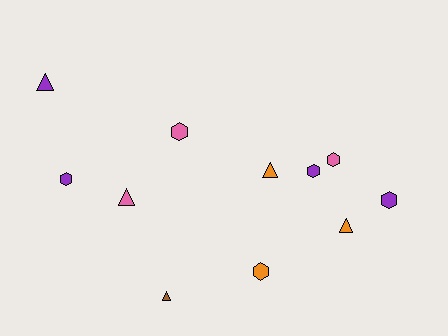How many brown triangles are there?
There is 1 brown triangle.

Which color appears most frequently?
Purple, with 4 objects.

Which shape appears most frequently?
Hexagon, with 6 objects.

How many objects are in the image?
There are 11 objects.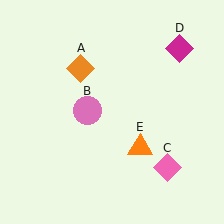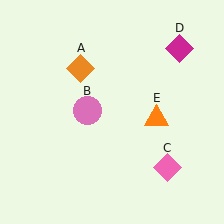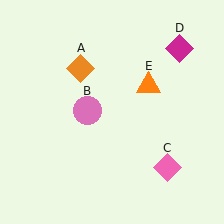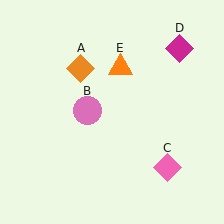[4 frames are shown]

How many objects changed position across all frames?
1 object changed position: orange triangle (object E).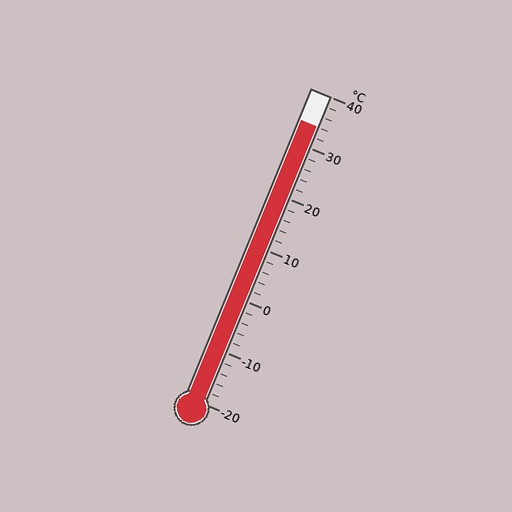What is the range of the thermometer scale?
The thermometer scale ranges from -20°C to 40°C.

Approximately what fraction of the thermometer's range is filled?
The thermometer is filled to approximately 90% of its range.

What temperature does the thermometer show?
The thermometer shows approximately 34°C.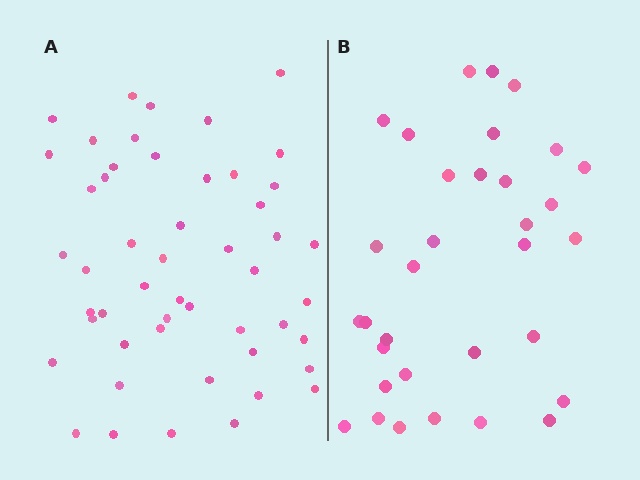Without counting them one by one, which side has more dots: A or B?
Region A (the left region) has more dots.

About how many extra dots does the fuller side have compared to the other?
Region A has approximately 15 more dots than region B.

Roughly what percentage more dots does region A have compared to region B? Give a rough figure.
About 50% more.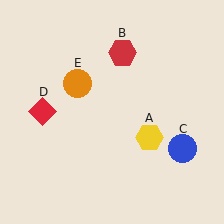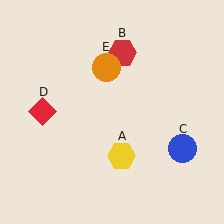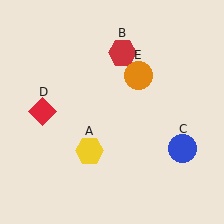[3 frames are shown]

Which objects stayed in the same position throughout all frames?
Red hexagon (object B) and blue circle (object C) and red diamond (object D) remained stationary.